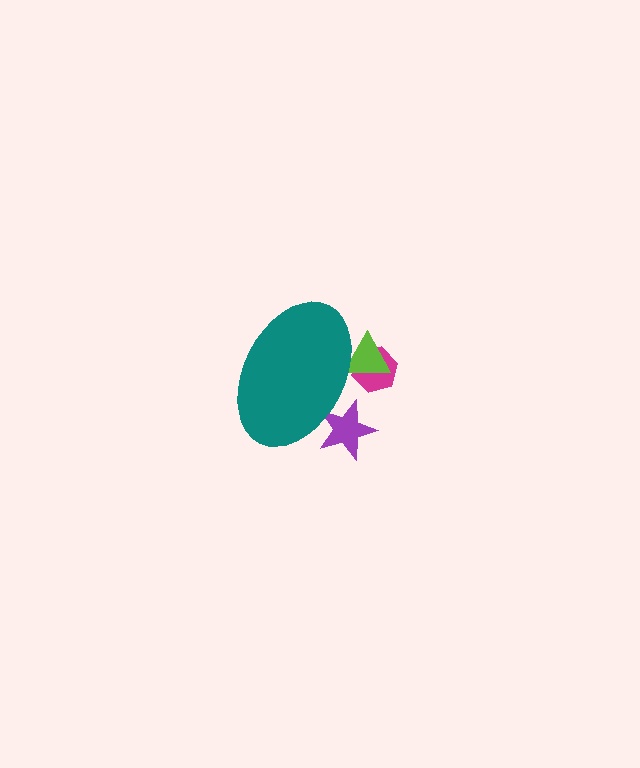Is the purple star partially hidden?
Yes, the purple star is partially hidden behind the teal ellipse.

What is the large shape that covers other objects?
A teal ellipse.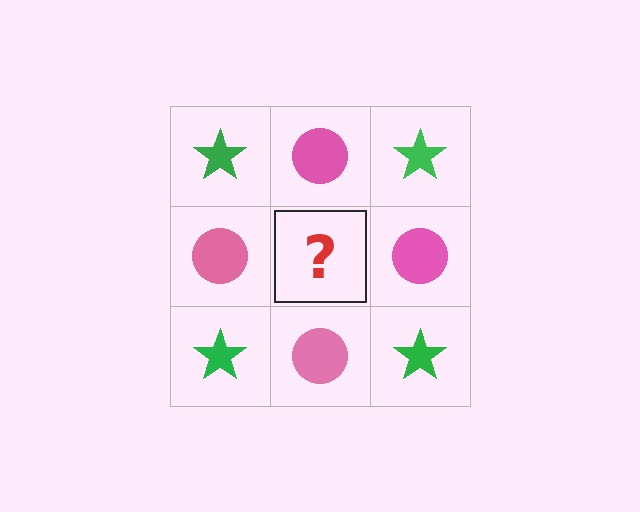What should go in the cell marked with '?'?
The missing cell should contain a green star.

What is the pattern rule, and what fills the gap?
The rule is that it alternates green star and pink circle in a checkerboard pattern. The gap should be filled with a green star.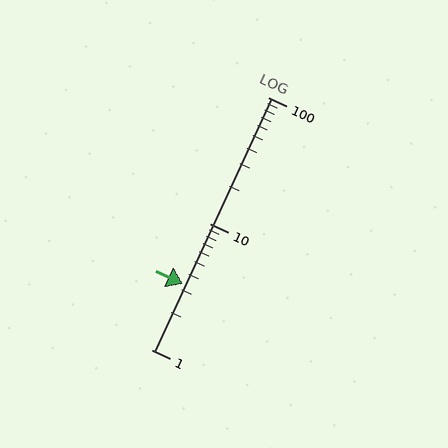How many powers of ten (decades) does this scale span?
The scale spans 2 decades, from 1 to 100.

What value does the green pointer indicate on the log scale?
The pointer indicates approximately 3.3.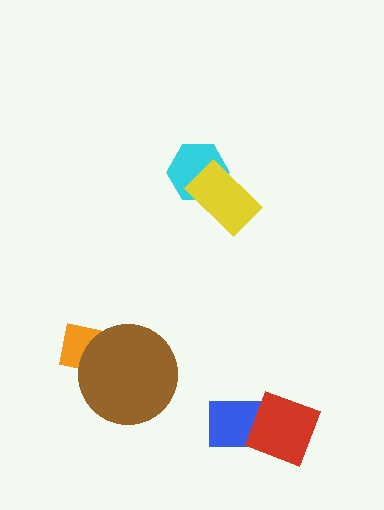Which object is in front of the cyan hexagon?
The yellow rectangle is in front of the cyan hexagon.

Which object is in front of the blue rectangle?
The red diamond is in front of the blue rectangle.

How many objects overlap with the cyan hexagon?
1 object overlaps with the cyan hexagon.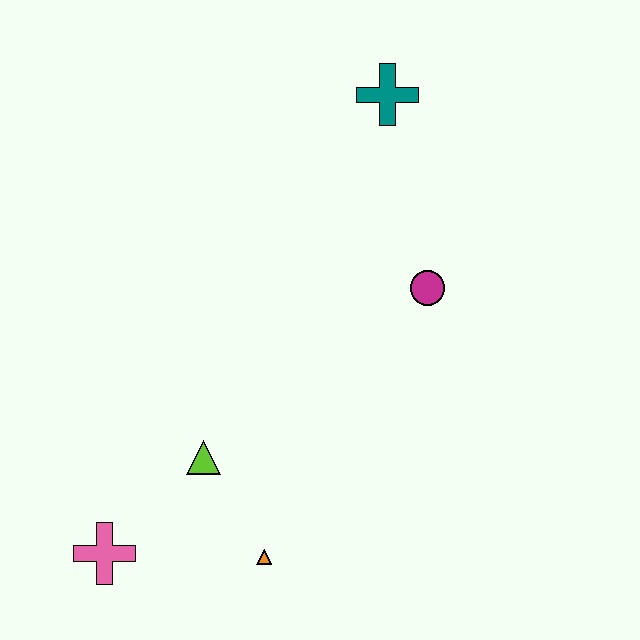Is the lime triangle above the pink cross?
Yes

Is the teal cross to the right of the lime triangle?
Yes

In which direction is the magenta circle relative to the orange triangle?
The magenta circle is above the orange triangle.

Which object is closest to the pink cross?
The lime triangle is closest to the pink cross.